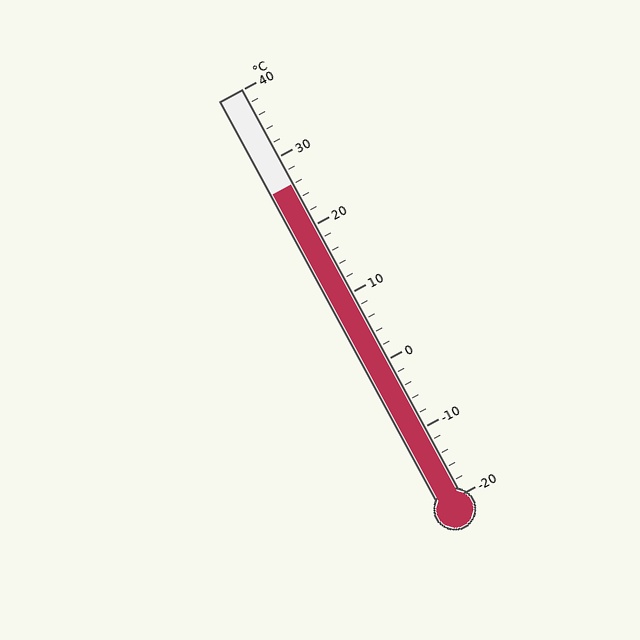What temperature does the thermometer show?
The thermometer shows approximately 26°C.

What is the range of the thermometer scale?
The thermometer scale ranges from -20°C to 40°C.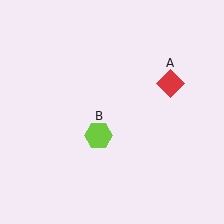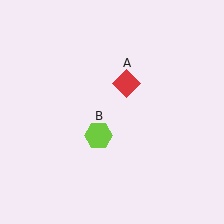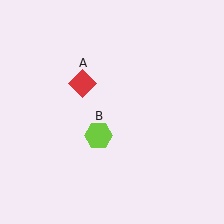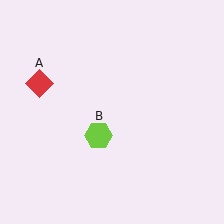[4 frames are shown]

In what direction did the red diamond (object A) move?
The red diamond (object A) moved left.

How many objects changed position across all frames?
1 object changed position: red diamond (object A).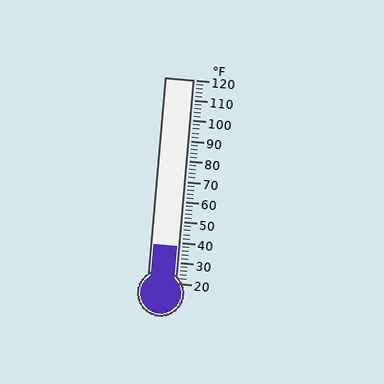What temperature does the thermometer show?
The thermometer shows approximately 38°F.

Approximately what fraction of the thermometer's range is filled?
The thermometer is filled to approximately 20% of its range.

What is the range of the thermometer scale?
The thermometer scale ranges from 20°F to 120°F.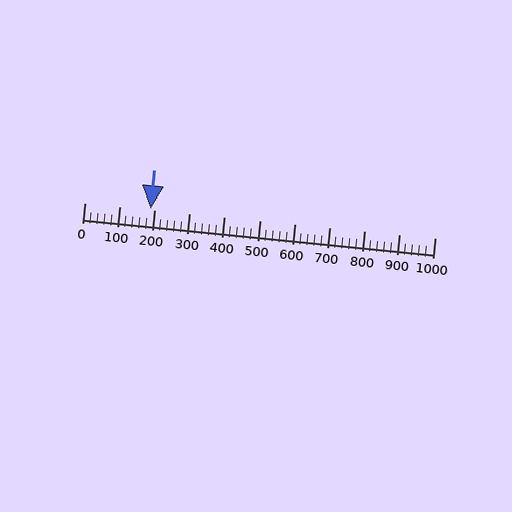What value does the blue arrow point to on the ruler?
The blue arrow points to approximately 190.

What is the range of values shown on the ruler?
The ruler shows values from 0 to 1000.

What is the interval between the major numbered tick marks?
The major tick marks are spaced 100 units apart.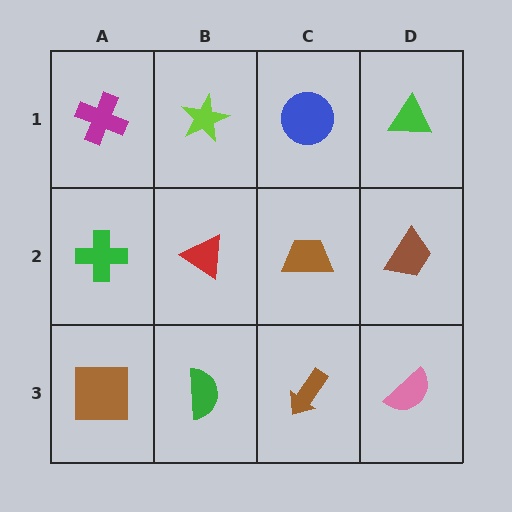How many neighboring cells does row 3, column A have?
2.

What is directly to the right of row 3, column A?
A green semicircle.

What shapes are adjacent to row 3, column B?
A red triangle (row 2, column B), a brown square (row 3, column A), a brown arrow (row 3, column C).